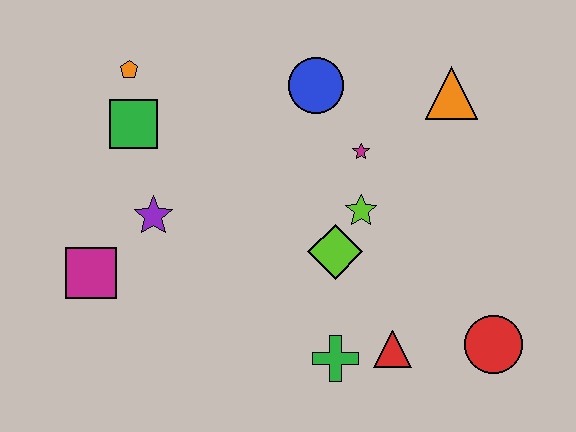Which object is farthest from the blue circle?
The red circle is farthest from the blue circle.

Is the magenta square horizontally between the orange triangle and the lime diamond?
No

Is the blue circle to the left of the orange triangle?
Yes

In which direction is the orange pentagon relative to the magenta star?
The orange pentagon is to the left of the magenta star.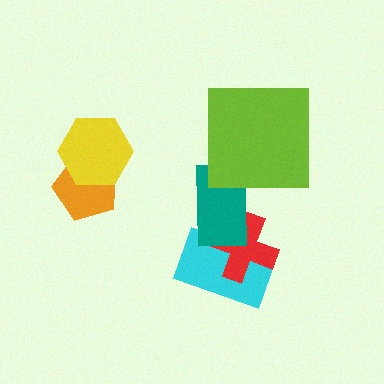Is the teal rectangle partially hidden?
Yes, it is partially covered by another shape.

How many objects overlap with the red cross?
2 objects overlap with the red cross.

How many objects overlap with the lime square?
1 object overlaps with the lime square.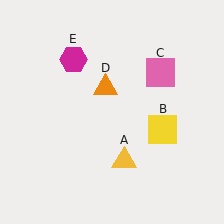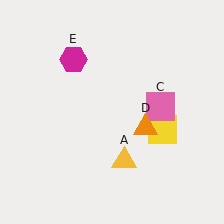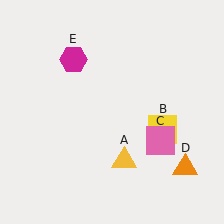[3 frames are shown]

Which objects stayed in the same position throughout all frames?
Yellow triangle (object A) and yellow square (object B) and magenta hexagon (object E) remained stationary.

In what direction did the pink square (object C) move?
The pink square (object C) moved down.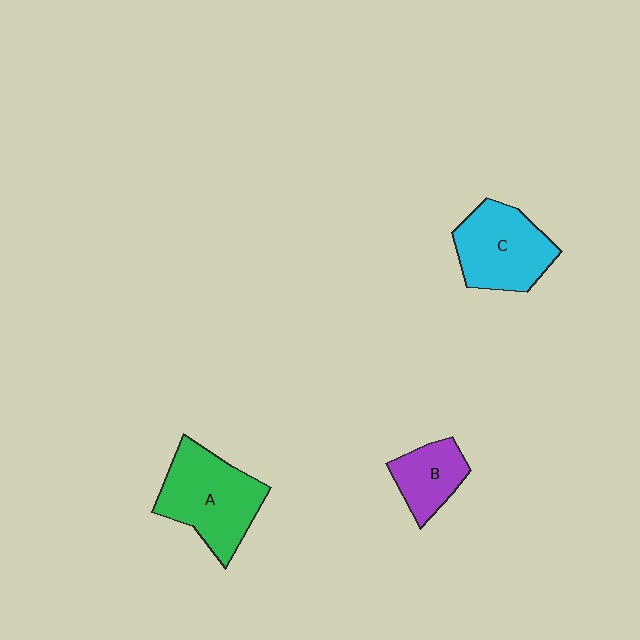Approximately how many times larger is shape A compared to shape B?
Approximately 1.9 times.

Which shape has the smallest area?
Shape B (purple).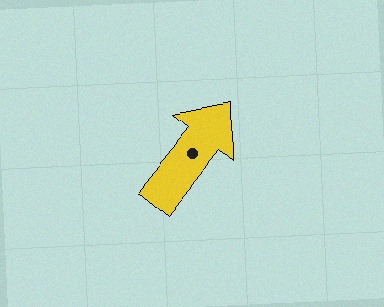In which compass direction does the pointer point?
Northeast.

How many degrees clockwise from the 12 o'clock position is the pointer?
Approximately 39 degrees.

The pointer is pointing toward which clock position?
Roughly 1 o'clock.